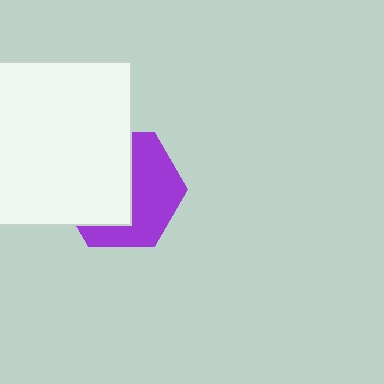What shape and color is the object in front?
The object in front is a white square.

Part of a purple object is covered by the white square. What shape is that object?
It is a hexagon.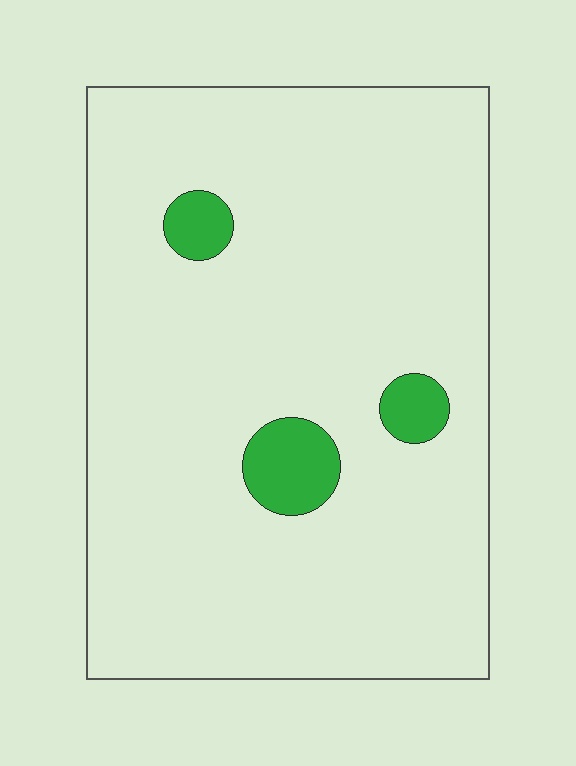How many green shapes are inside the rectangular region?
3.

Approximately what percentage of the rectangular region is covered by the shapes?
Approximately 5%.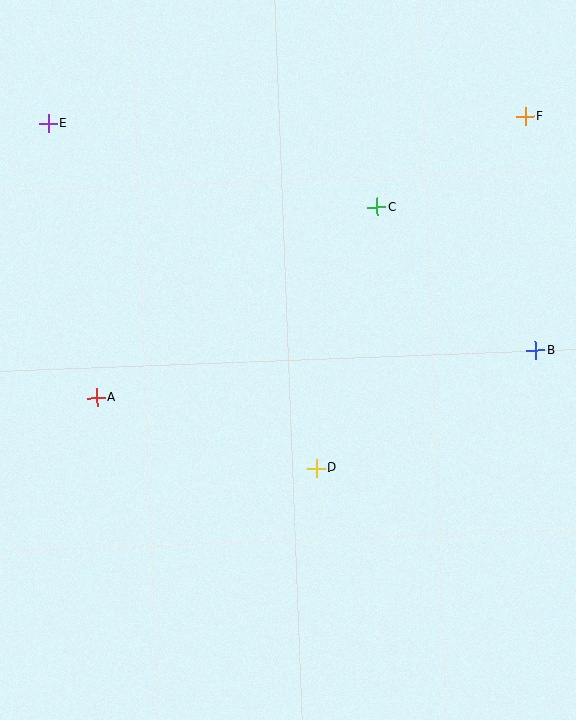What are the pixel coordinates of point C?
Point C is at (377, 207).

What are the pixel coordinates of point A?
Point A is at (96, 398).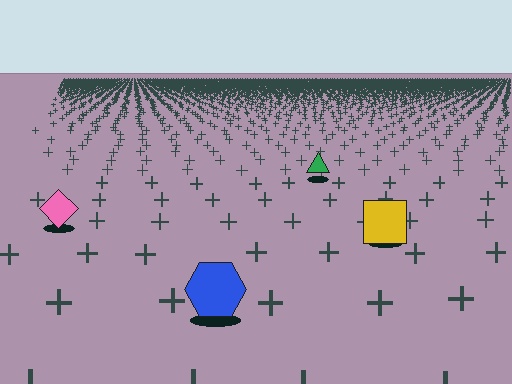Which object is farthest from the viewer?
The green triangle is farthest from the viewer. It appears smaller and the ground texture around it is denser.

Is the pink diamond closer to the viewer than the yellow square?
No. The yellow square is closer — you can tell from the texture gradient: the ground texture is coarser near it.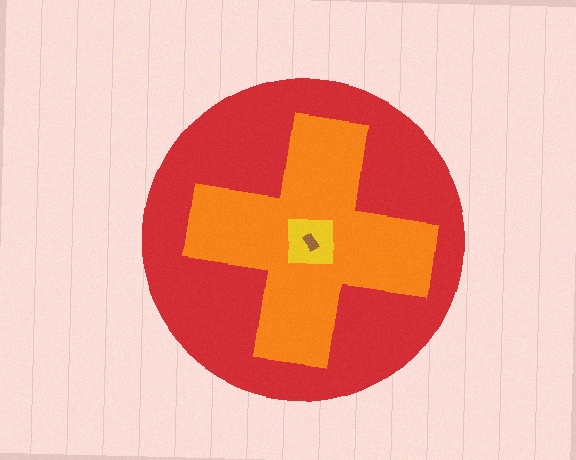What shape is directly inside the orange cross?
The yellow square.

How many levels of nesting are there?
4.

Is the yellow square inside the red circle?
Yes.